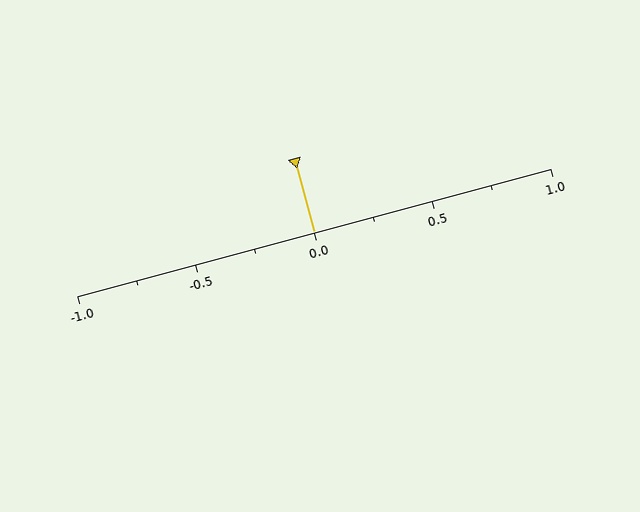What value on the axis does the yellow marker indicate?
The marker indicates approximately 0.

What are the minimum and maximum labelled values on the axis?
The axis runs from -1.0 to 1.0.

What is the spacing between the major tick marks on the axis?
The major ticks are spaced 0.5 apart.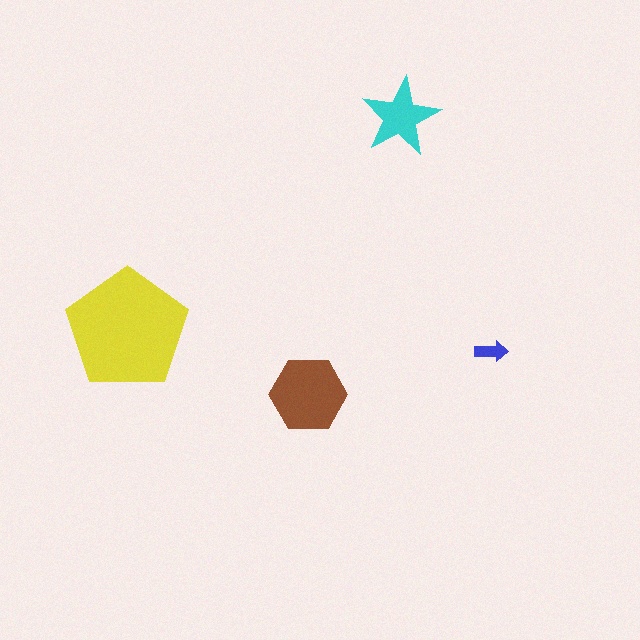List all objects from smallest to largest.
The blue arrow, the cyan star, the brown hexagon, the yellow pentagon.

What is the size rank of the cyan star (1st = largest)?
3rd.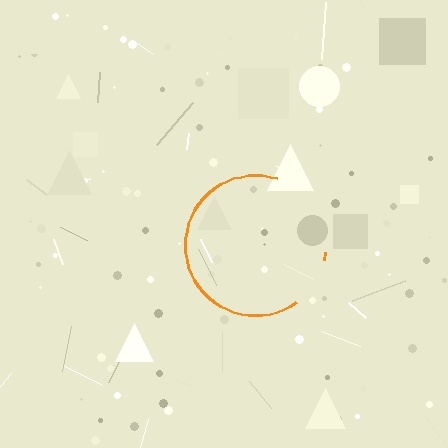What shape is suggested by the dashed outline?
The dashed outline suggests a circle.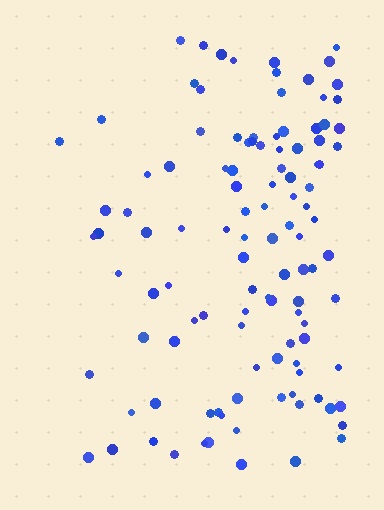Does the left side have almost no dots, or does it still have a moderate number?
Still a moderate number, just noticeably fewer than the right.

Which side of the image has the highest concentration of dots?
The right.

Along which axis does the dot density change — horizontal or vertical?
Horizontal.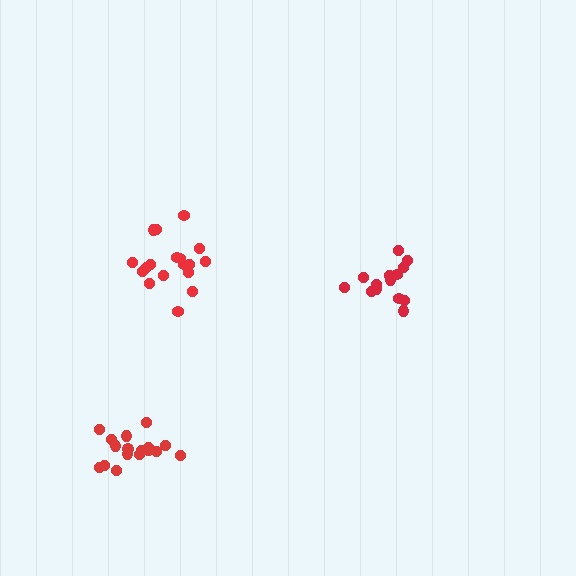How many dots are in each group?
Group 1: 18 dots, Group 2: 14 dots, Group 3: 17 dots (49 total).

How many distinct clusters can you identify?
There are 3 distinct clusters.